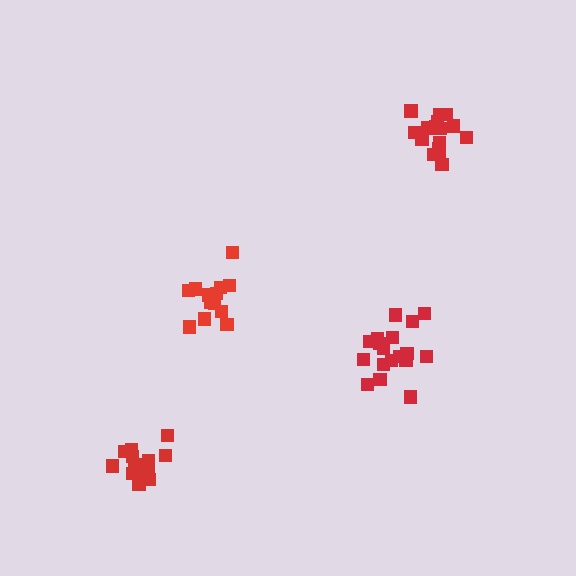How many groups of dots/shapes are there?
There are 4 groups.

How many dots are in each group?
Group 1: 17 dots, Group 2: 14 dots, Group 3: 18 dots, Group 4: 15 dots (64 total).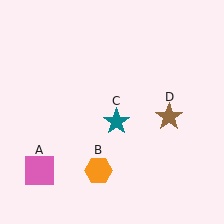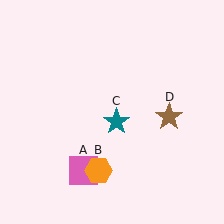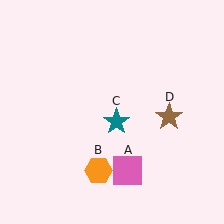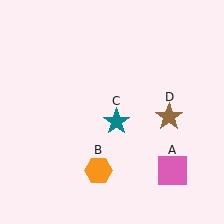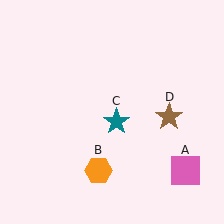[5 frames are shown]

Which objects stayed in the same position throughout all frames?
Orange hexagon (object B) and teal star (object C) and brown star (object D) remained stationary.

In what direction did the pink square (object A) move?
The pink square (object A) moved right.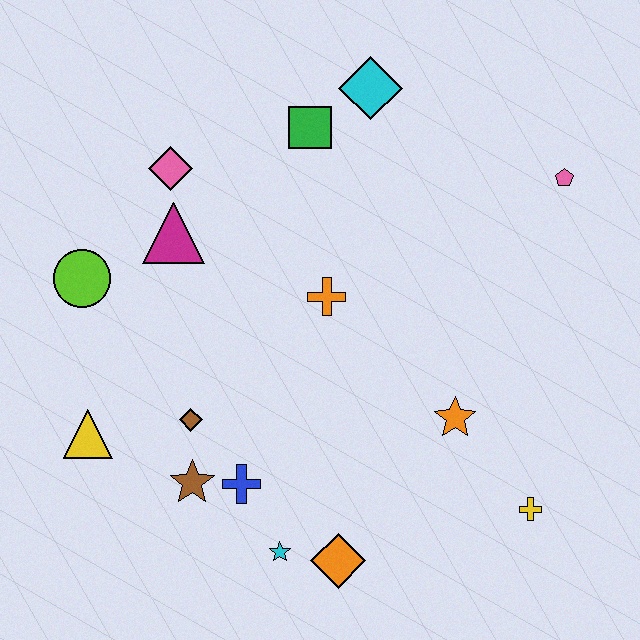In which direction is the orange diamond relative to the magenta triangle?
The orange diamond is below the magenta triangle.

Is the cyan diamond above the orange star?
Yes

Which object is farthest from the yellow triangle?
The pink pentagon is farthest from the yellow triangle.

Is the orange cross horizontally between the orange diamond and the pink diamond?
Yes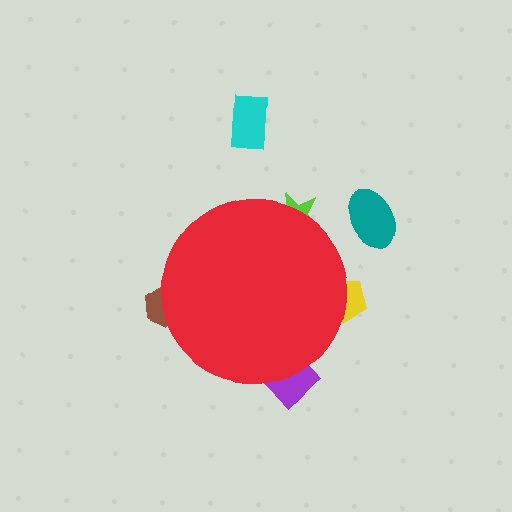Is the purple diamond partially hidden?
Yes, the purple diamond is partially hidden behind the red circle.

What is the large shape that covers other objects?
A red circle.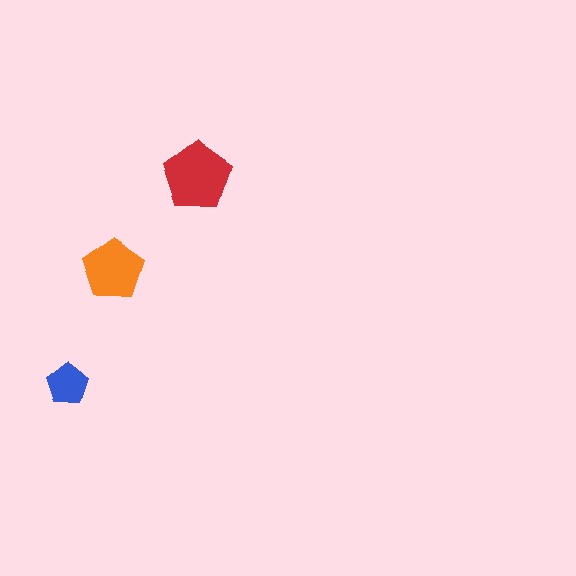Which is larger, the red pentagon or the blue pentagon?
The red one.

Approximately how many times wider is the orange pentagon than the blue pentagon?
About 1.5 times wider.